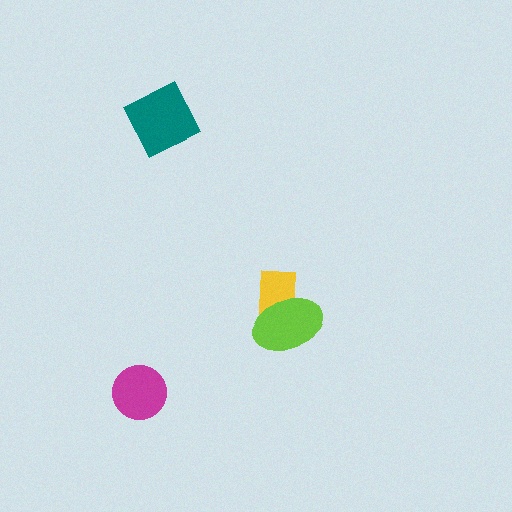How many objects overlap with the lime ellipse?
1 object overlaps with the lime ellipse.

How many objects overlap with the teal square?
0 objects overlap with the teal square.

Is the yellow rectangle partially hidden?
Yes, it is partially covered by another shape.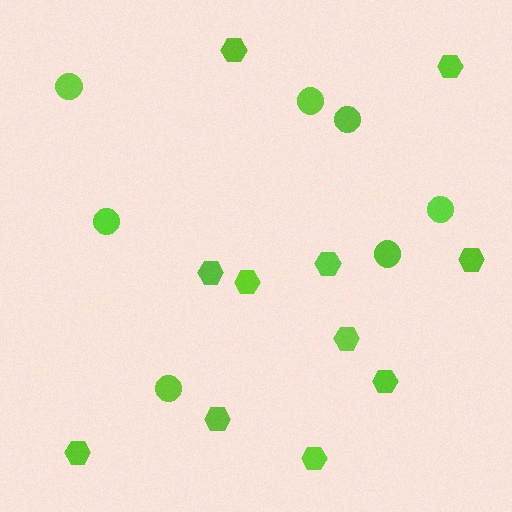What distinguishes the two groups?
There are 2 groups: one group of circles (7) and one group of hexagons (11).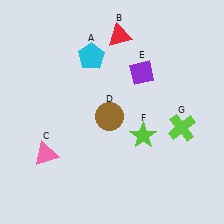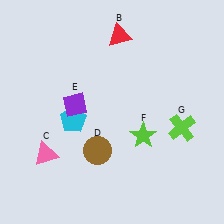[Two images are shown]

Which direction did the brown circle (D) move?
The brown circle (D) moved down.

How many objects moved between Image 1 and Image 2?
3 objects moved between the two images.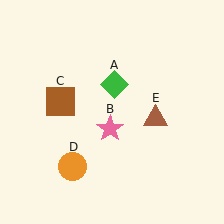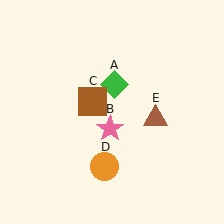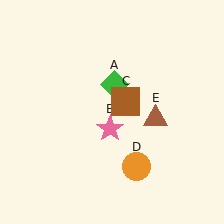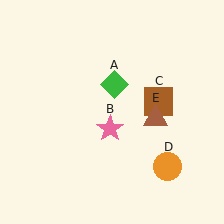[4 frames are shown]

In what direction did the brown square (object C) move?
The brown square (object C) moved right.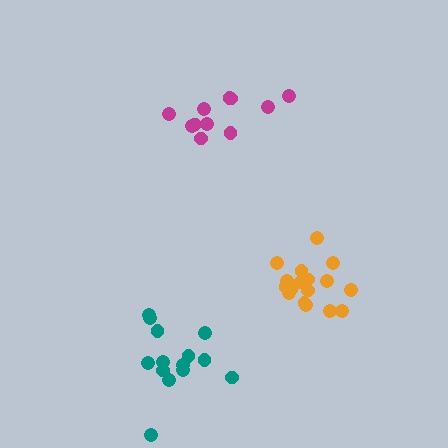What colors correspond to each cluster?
The clusters are colored: teal, magenta, orange.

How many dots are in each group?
Group 1: 14 dots, Group 2: 11 dots, Group 3: 17 dots (42 total).